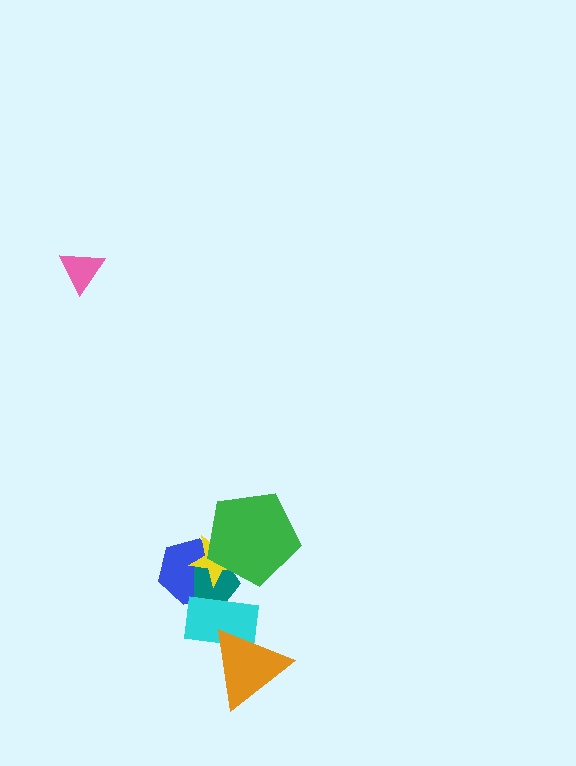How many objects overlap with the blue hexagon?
4 objects overlap with the blue hexagon.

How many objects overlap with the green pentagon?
3 objects overlap with the green pentagon.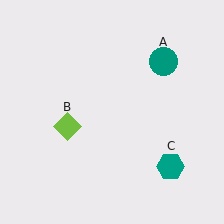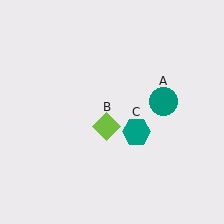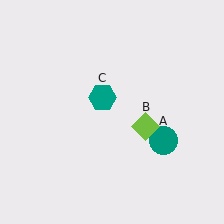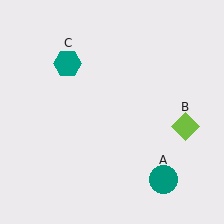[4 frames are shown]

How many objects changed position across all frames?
3 objects changed position: teal circle (object A), lime diamond (object B), teal hexagon (object C).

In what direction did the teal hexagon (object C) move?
The teal hexagon (object C) moved up and to the left.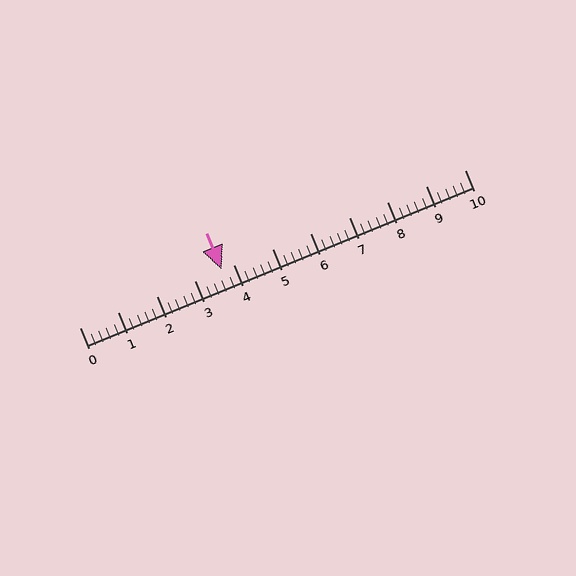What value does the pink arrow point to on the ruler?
The pink arrow points to approximately 3.7.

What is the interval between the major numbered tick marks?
The major tick marks are spaced 1 units apart.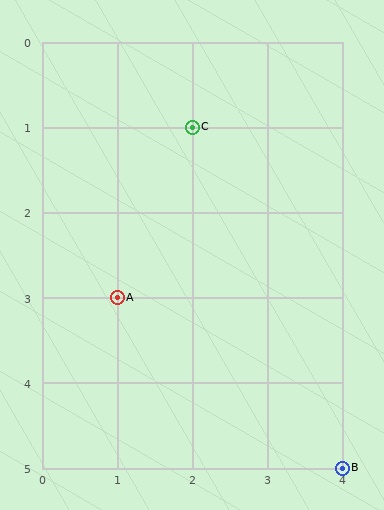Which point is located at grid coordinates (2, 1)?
Point C is at (2, 1).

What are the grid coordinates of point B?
Point B is at grid coordinates (4, 5).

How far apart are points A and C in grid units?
Points A and C are 1 column and 2 rows apart (about 2.2 grid units diagonally).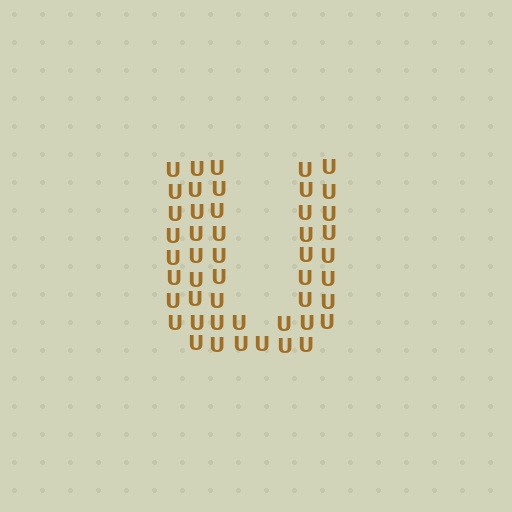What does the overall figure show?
The overall figure shows the letter U.